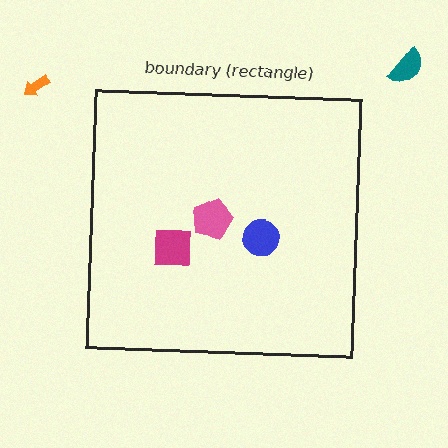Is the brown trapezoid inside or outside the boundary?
Inside.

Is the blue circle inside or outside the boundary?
Inside.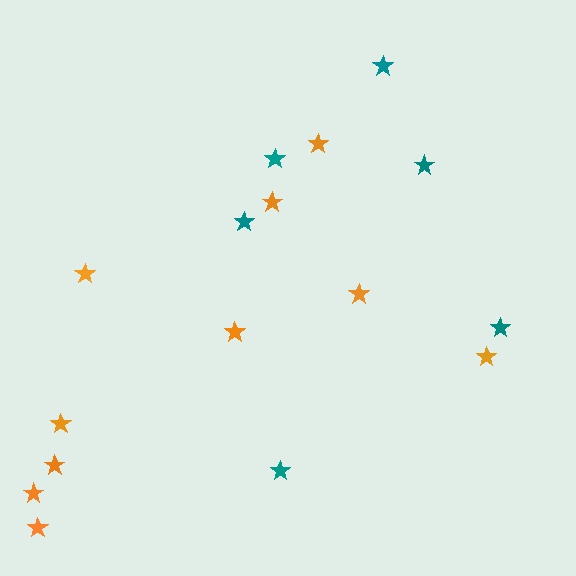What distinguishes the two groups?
There are 2 groups: one group of teal stars (6) and one group of orange stars (10).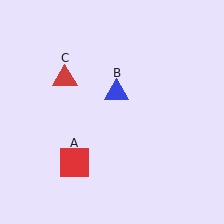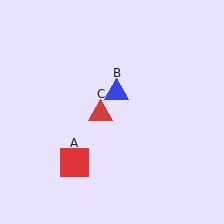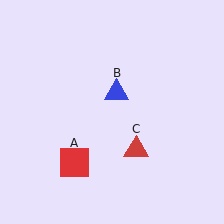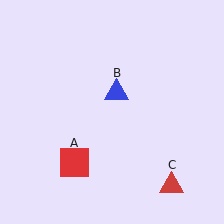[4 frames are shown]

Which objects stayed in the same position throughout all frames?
Red square (object A) and blue triangle (object B) remained stationary.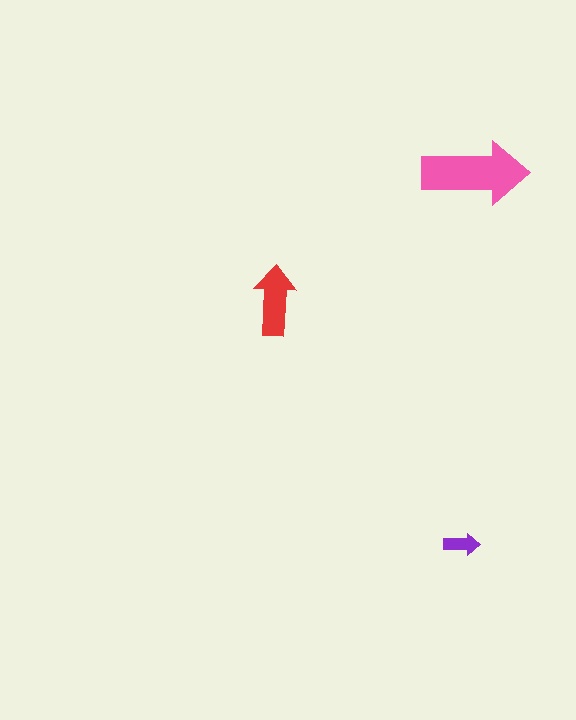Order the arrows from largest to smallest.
the pink one, the red one, the purple one.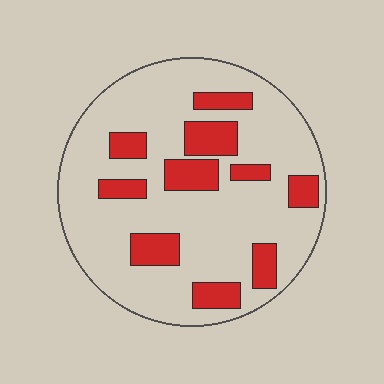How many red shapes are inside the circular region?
10.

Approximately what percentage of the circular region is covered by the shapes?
Approximately 20%.